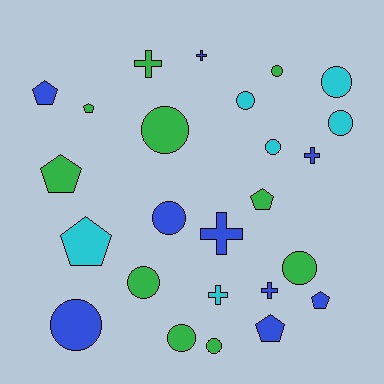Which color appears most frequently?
Green, with 10 objects.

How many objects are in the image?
There are 25 objects.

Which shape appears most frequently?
Circle, with 12 objects.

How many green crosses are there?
There is 1 green cross.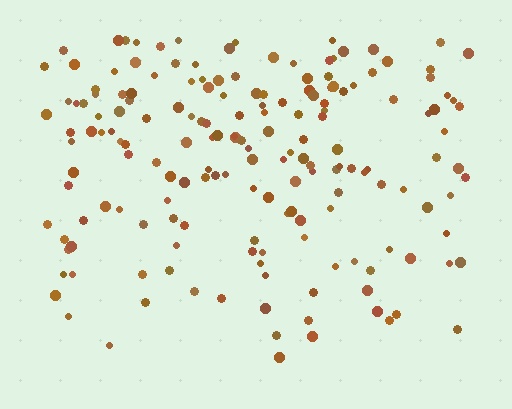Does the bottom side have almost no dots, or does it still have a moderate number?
Still a moderate number, just noticeably fewer than the top.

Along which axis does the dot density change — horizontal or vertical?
Vertical.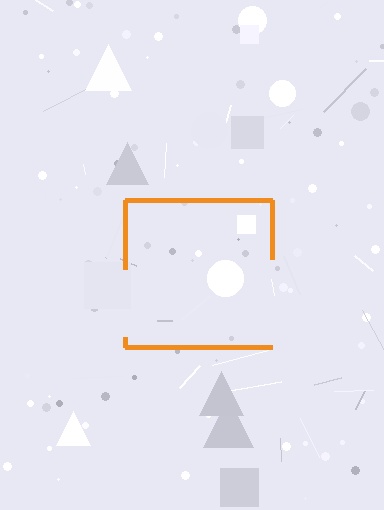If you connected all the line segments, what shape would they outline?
They would outline a square.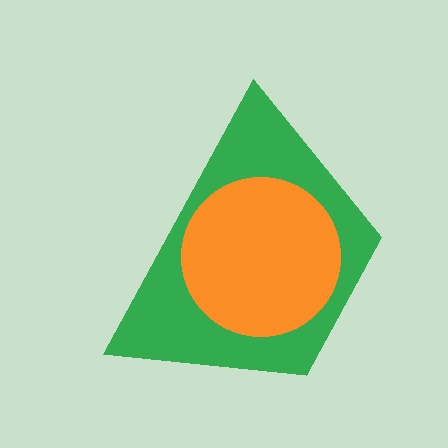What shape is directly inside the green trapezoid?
The orange circle.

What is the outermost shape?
The green trapezoid.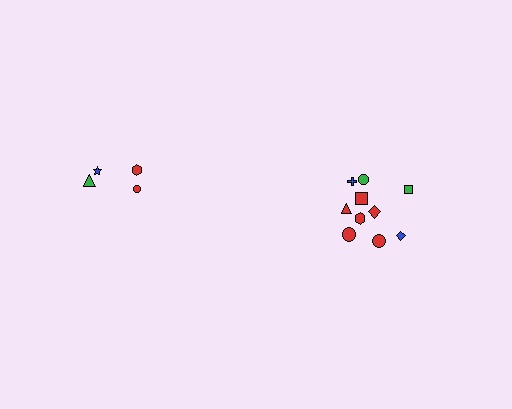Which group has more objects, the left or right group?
The right group.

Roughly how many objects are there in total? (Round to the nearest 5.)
Roughly 15 objects in total.